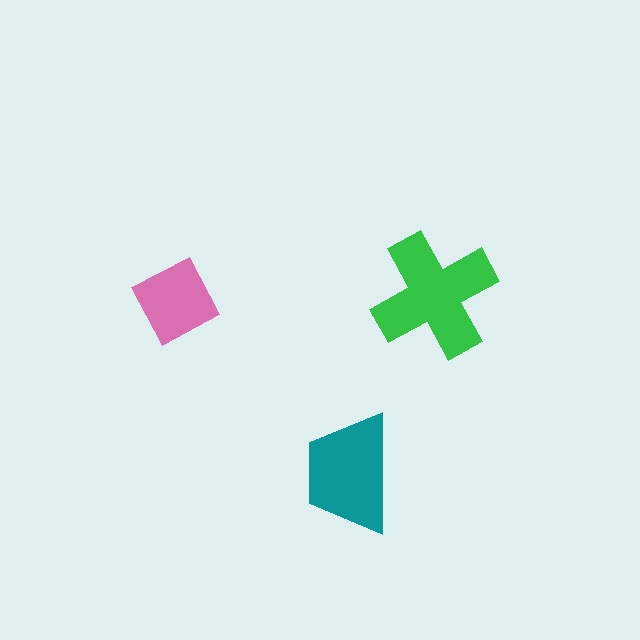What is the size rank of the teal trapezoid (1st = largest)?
2nd.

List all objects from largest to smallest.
The green cross, the teal trapezoid, the pink square.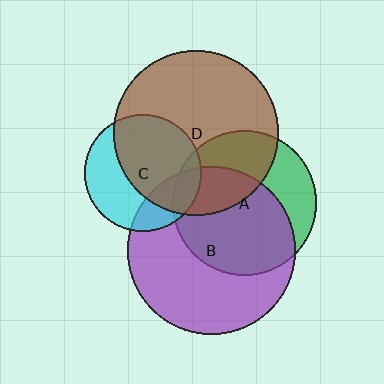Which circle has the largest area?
Circle B (purple).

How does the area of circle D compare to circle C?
Approximately 2.0 times.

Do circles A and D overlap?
Yes.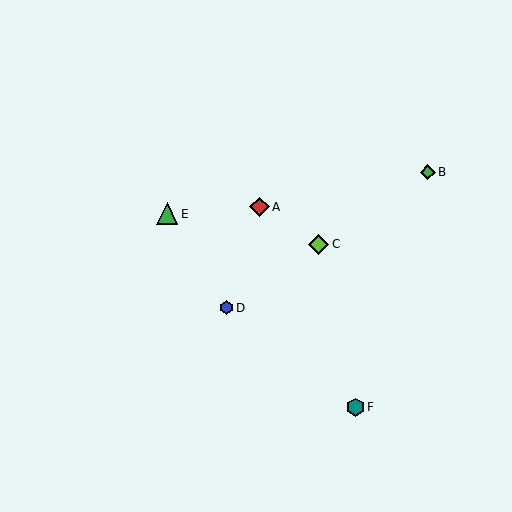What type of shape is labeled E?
Shape E is a green triangle.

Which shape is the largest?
The green triangle (labeled E) is the largest.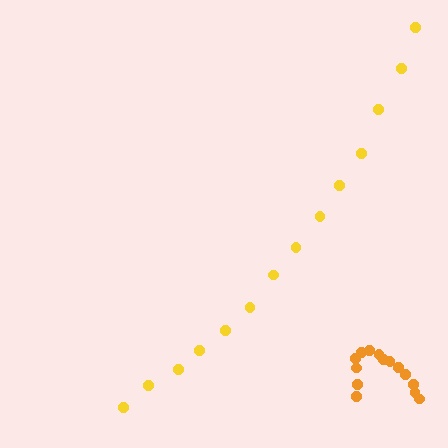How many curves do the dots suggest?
There are 2 distinct paths.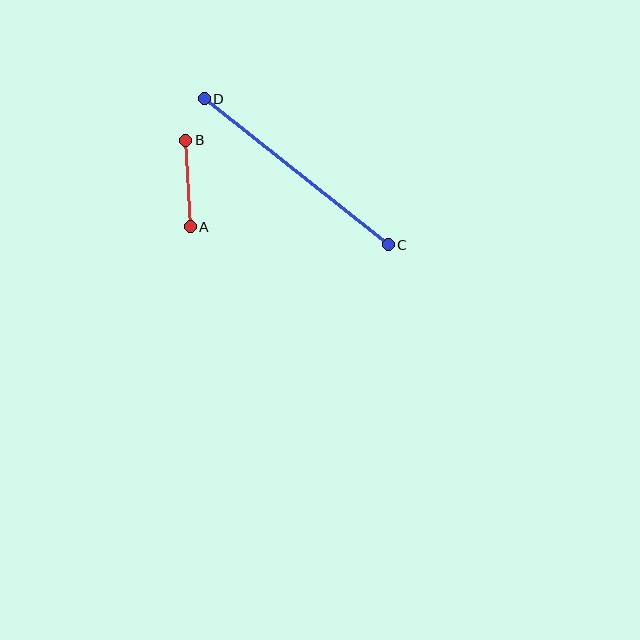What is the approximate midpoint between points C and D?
The midpoint is at approximately (296, 172) pixels.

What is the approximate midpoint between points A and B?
The midpoint is at approximately (188, 183) pixels.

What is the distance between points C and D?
The distance is approximately 235 pixels.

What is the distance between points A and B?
The distance is approximately 87 pixels.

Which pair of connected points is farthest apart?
Points C and D are farthest apart.